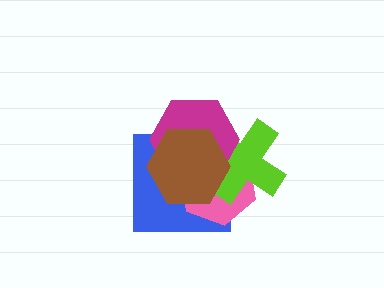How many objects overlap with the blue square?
4 objects overlap with the blue square.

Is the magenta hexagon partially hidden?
Yes, it is partially covered by another shape.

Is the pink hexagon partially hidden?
Yes, it is partially covered by another shape.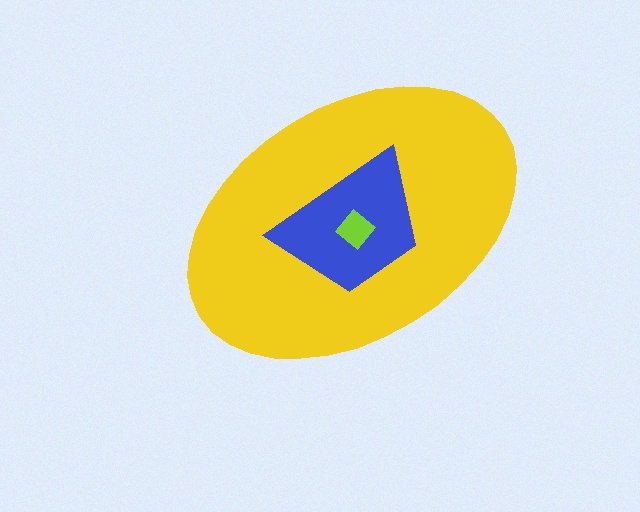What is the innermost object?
The lime diamond.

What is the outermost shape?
The yellow ellipse.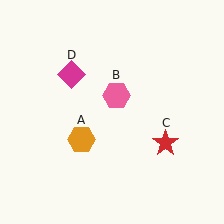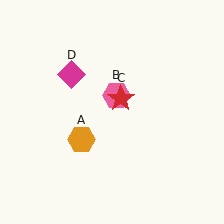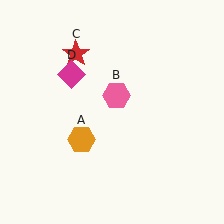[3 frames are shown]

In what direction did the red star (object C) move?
The red star (object C) moved up and to the left.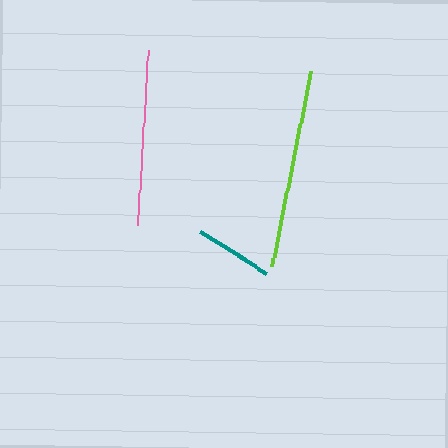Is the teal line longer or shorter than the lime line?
The lime line is longer than the teal line.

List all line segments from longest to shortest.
From longest to shortest: lime, pink, teal.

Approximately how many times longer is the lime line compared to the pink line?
The lime line is approximately 1.1 times the length of the pink line.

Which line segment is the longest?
The lime line is the longest at approximately 198 pixels.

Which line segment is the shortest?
The teal line is the shortest at approximately 78 pixels.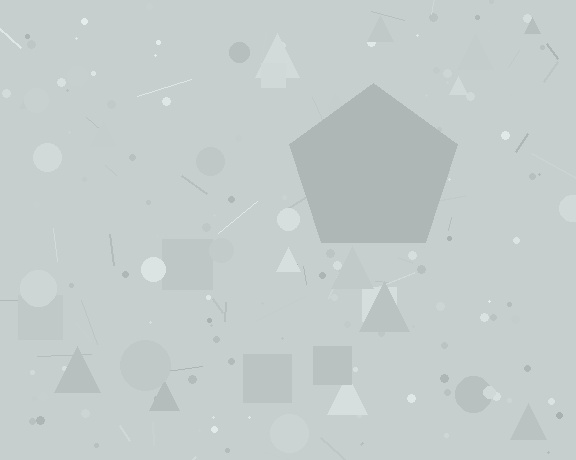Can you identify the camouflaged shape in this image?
The camouflaged shape is a pentagon.